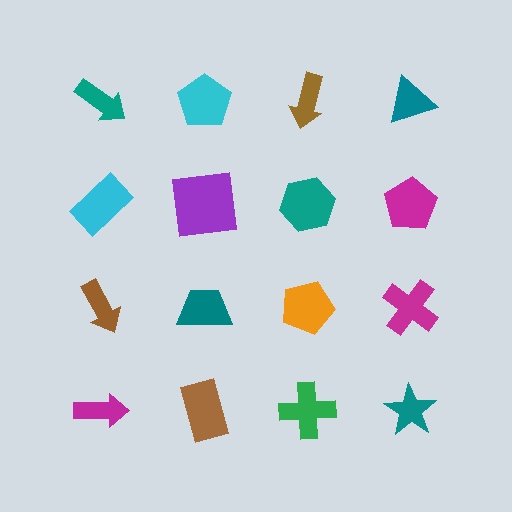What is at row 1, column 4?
A teal triangle.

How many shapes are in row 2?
4 shapes.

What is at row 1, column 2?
A cyan pentagon.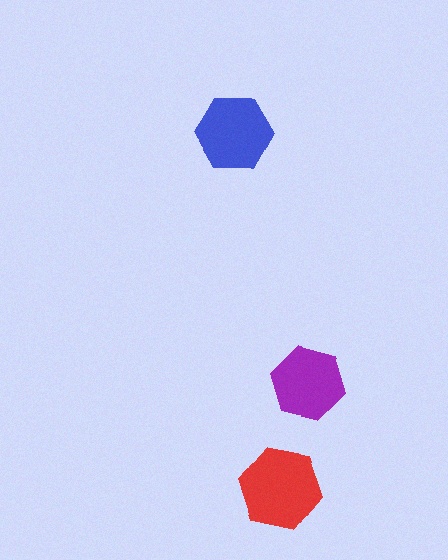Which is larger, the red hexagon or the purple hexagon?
The red one.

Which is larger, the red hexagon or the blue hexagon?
The red one.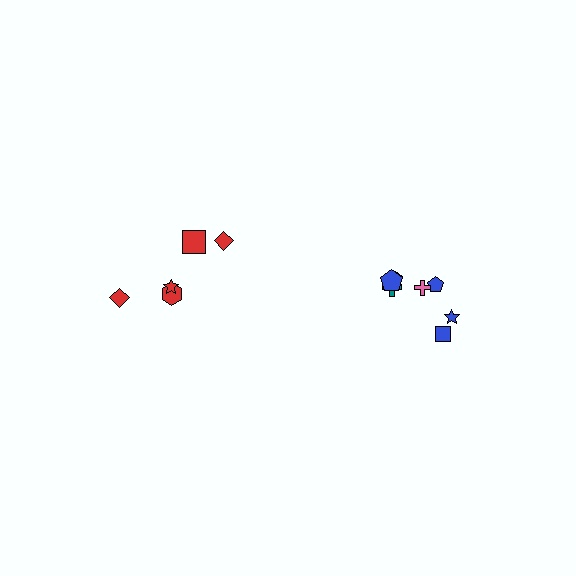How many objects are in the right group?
There are 7 objects.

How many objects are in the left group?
There are 5 objects.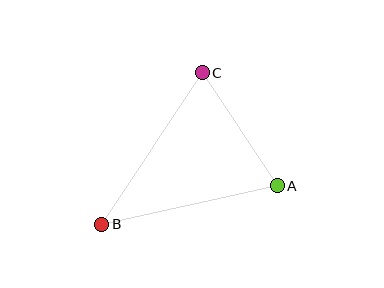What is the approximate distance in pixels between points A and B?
The distance between A and B is approximately 180 pixels.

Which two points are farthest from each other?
Points B and C are farthest from each other.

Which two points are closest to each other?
Points A and C are closest to each other.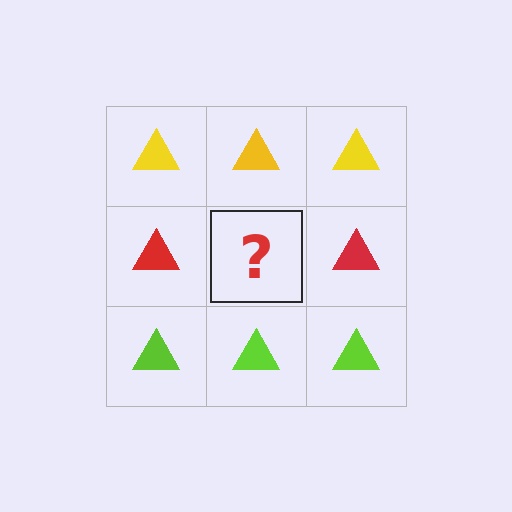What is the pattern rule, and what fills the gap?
The rule is that each row has a consistent color. The gap should be filled with a red triangle.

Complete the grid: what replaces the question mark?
The question mark should be replaced with a red triangle.